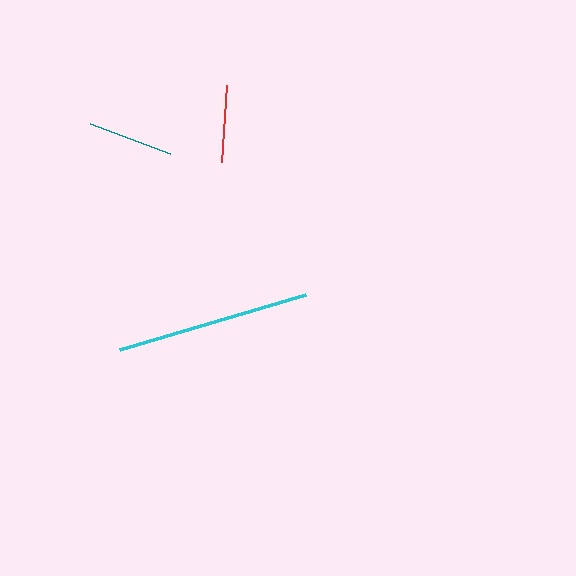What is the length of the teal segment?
The teal segment is approximately 85 pixels long.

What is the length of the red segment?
The red segment is approximately 78 pixels long.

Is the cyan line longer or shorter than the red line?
The cyan line is longer than the red line.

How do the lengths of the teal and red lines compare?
The teal and red lines are approximately the same length.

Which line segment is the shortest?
The red line is the shortest at approximately 78 pixels.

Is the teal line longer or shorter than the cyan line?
The cyan line is longer than the teal line.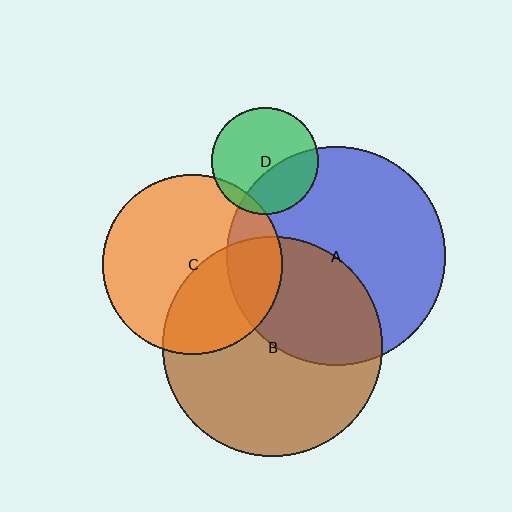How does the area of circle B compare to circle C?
Approximately 1.5 times.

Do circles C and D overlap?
Yes.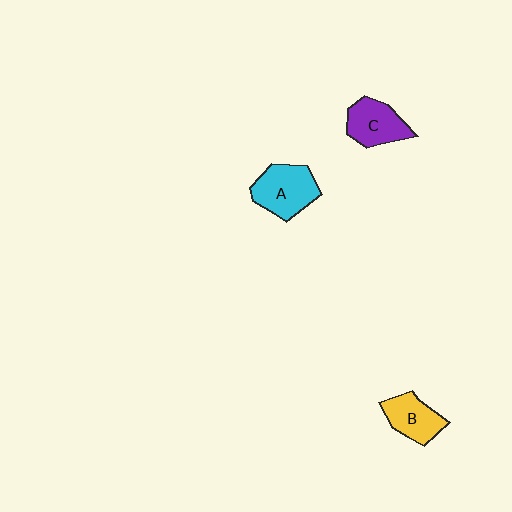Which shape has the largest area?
Shape A (cyan).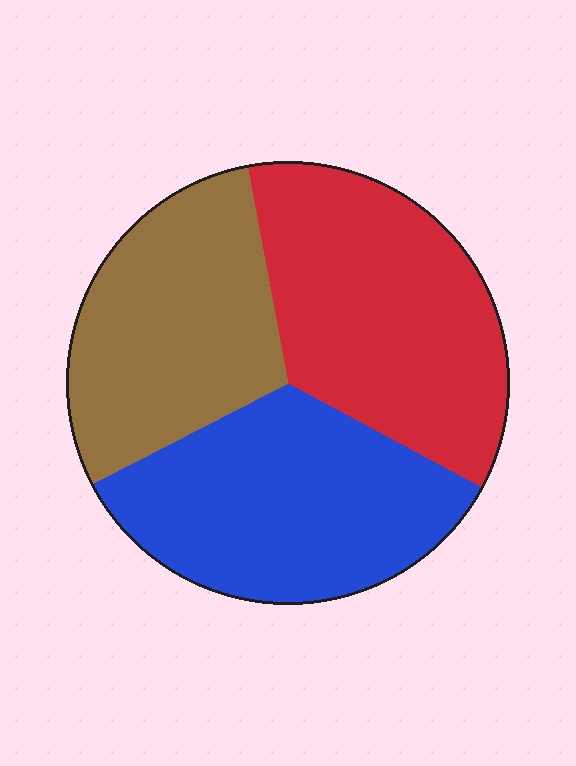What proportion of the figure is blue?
Blue takes up about one third (1/3) of the figure.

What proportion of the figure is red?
Red covers 36% of the figure.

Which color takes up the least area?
Brown, at roughly 30%.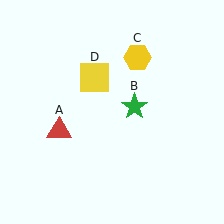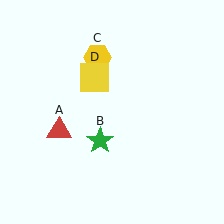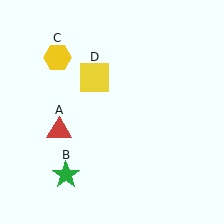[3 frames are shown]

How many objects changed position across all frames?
2 objects changed position: green star (object B), yellow hexagon (object C).